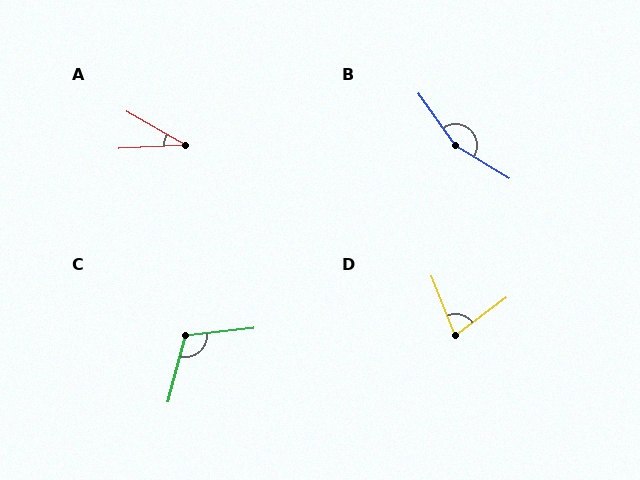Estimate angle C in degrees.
Approximately 111 degrees.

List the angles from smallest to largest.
A (33°), D (75°), C (111°), B (156°).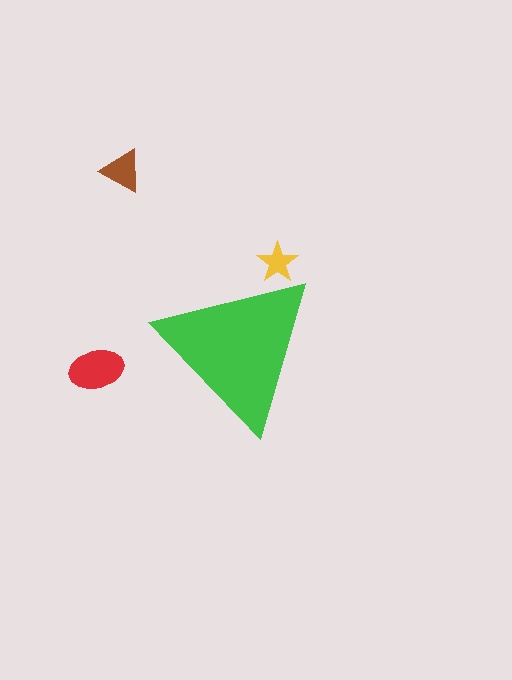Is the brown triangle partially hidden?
No, the brown triangle is fully visible.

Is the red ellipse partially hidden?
No, the red ellipse is fully visible.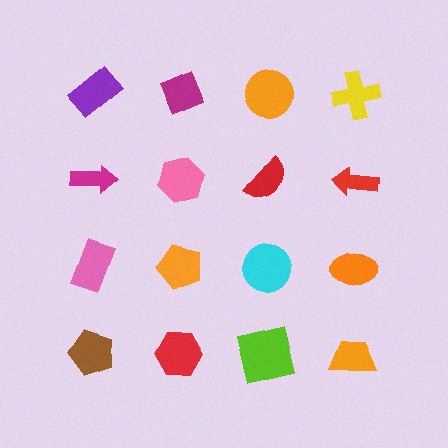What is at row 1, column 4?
A yellow cross.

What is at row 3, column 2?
An orange pentagon.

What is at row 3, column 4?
An orange ellipse.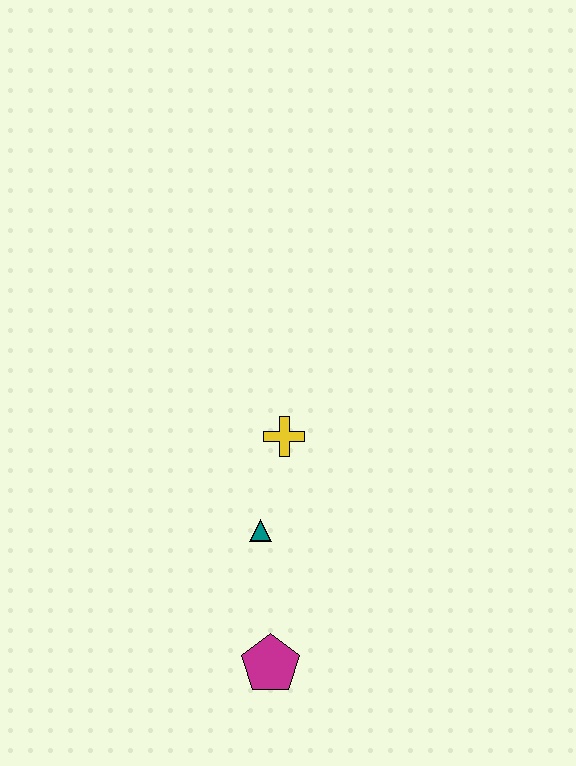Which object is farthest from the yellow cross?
The magenta pentagon is farthest from the yellow cross.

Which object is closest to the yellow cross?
The teal triangle is closest to the yellow cross.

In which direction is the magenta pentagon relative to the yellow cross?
The magenta pentagon is below the yellow cross.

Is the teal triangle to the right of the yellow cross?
No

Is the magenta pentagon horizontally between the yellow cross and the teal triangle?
Yes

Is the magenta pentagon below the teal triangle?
Yes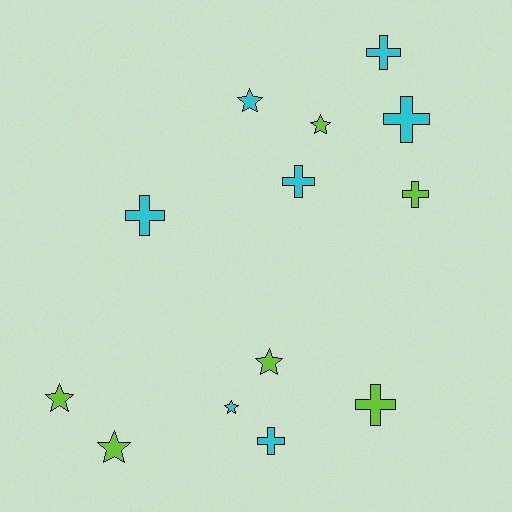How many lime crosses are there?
There are 2 lime crosses.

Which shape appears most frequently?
Cross, with 7 objects.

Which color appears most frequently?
Cyan, with 7 objects.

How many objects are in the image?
There are 13 objects.